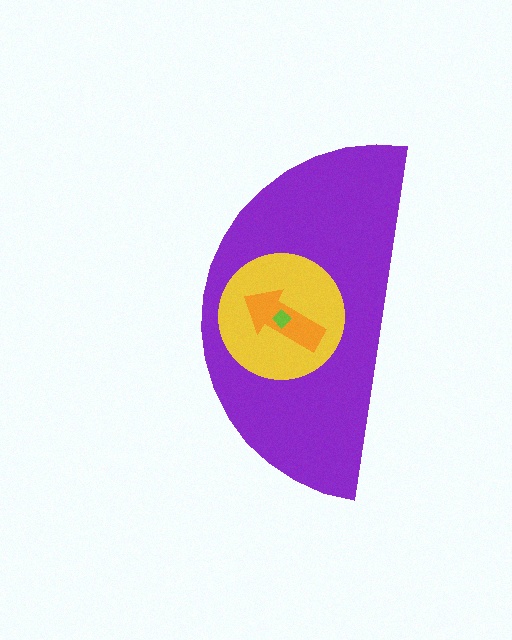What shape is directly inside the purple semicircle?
The yellow circle.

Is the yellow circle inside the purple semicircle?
Yes.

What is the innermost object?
The lime diamond.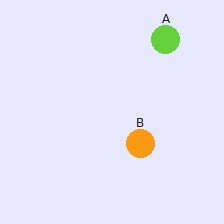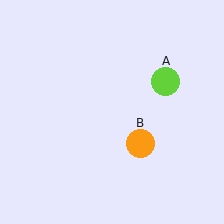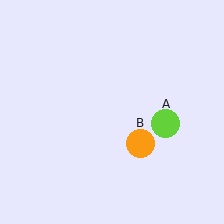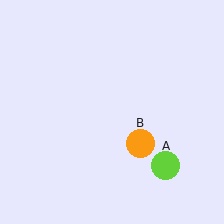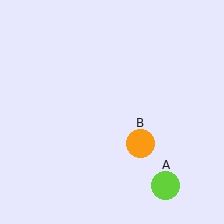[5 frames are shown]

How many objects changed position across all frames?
1 object changed position: lime circle (object A).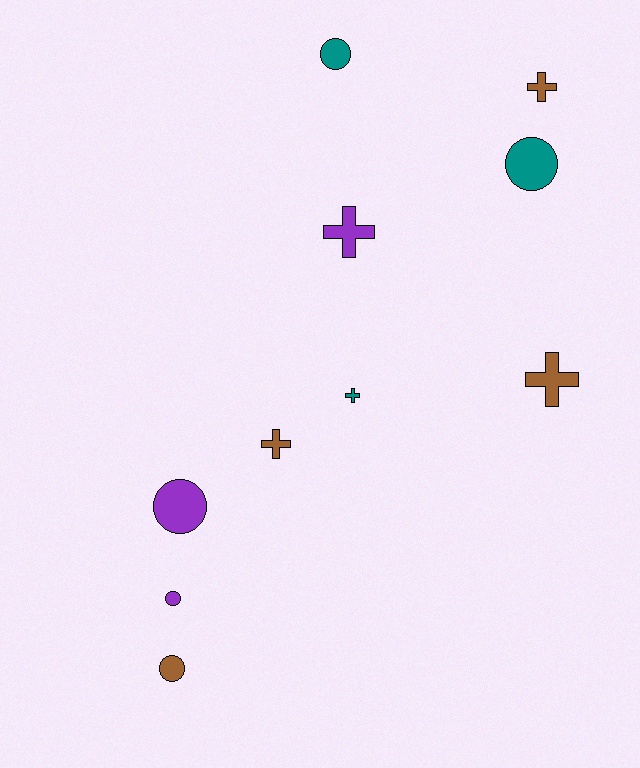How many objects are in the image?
There are 10 objects.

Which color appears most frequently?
Brown, with 4 objects.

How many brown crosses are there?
There are 3 brown crosses.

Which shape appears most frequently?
Circle, with 5 objects.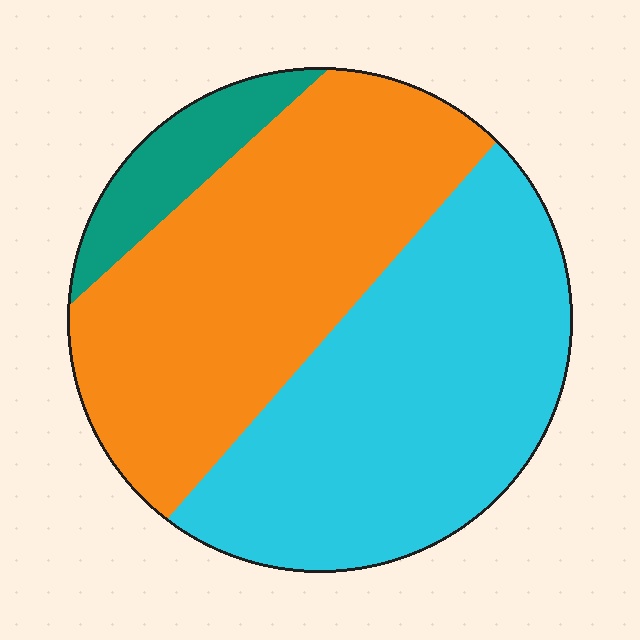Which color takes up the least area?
Teal, at roughly 10%.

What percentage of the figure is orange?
Orange covers roughly 45% of the figure.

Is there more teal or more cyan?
Cyan.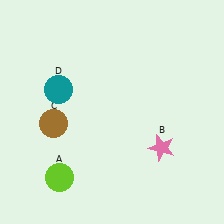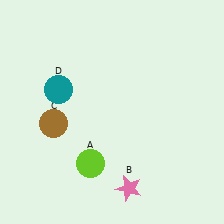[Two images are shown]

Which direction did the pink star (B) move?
The pink star (B) moved down.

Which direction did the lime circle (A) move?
The lime circle (A) moved right.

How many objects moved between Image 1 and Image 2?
2 objects moved between the two images.